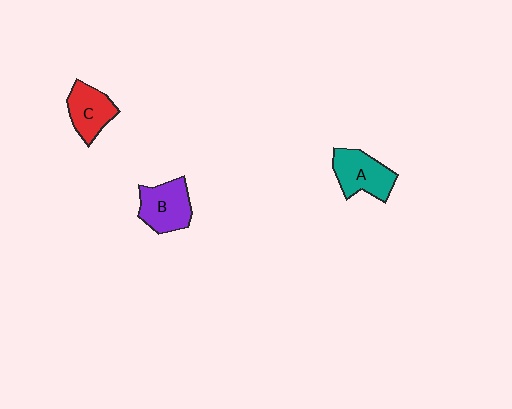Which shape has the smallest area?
Shape C (red).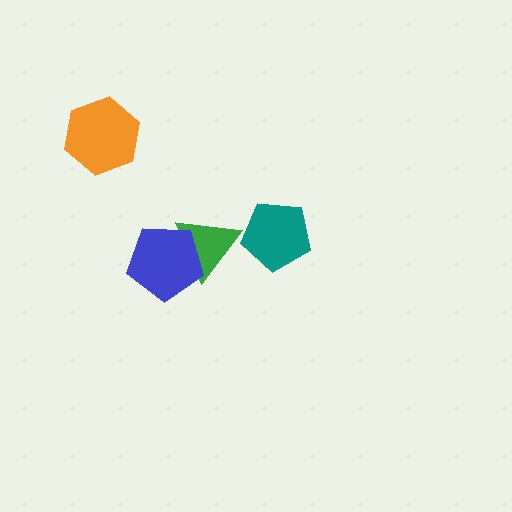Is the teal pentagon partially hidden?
No, no other shape covers it.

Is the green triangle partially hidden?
Yes, it is partially covered by another shape.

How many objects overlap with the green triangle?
1 object overlaps with the green triangle.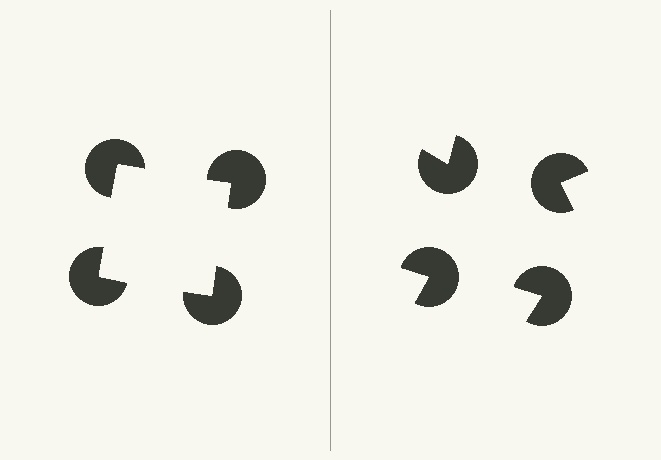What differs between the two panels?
The pac-man discs are positioned identically on both sides; only the wedge orientations differ. On the left they align to a square; on the right they are misaligned.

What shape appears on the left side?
An illusory square.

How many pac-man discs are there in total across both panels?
8 — 4 on each side.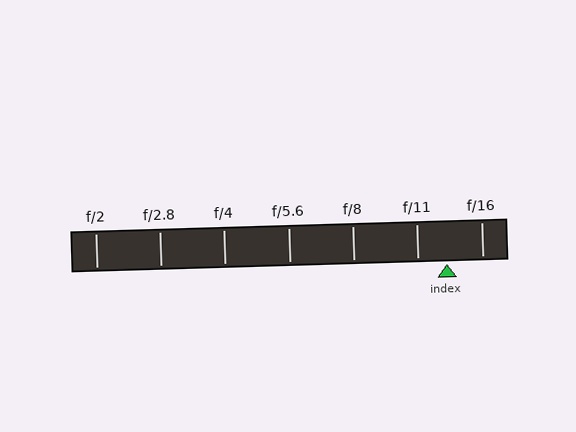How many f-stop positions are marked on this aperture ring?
There are 7 f-stop positions marked.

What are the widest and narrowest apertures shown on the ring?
The widest aperture shown is f/2 and the narrowest is f/16.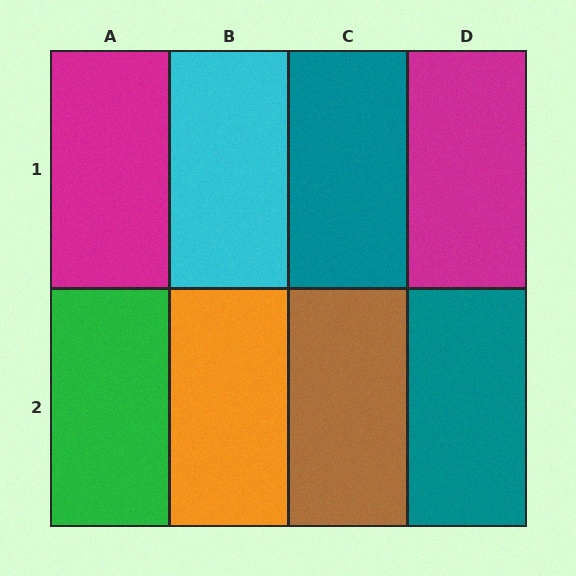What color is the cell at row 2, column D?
Teal.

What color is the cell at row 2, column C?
Brown.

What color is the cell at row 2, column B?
Orange.